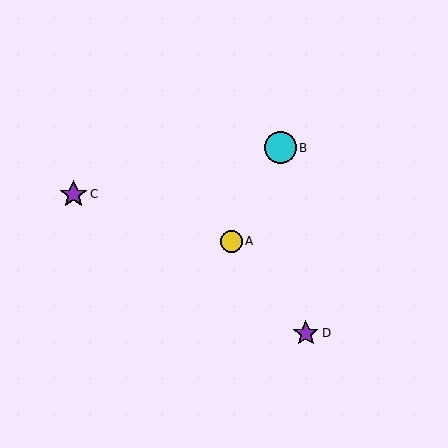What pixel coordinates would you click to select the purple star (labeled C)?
Click at (73, 194) to select the purple star C.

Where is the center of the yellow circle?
The center of the yellow circle is at (232, 241).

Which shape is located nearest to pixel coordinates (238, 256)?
The yellow circle (labeled A) at (232, 241) is nearest to that location.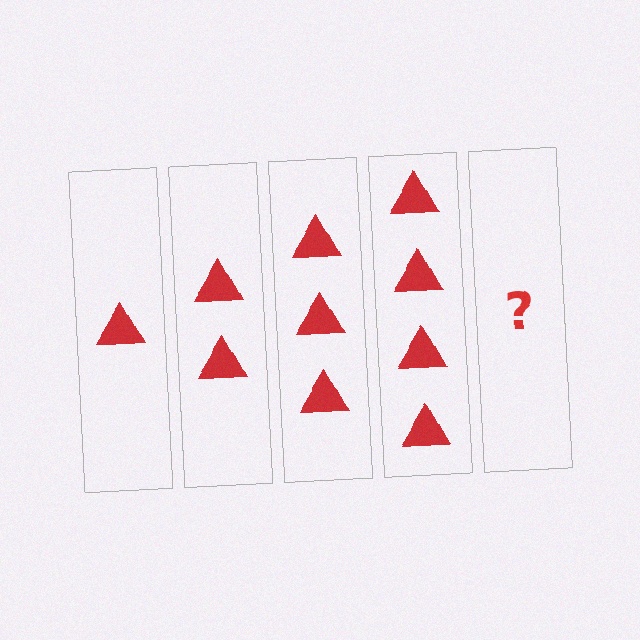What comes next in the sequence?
The next element should be 5 triangles.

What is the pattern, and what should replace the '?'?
The pattern is that each step adds one more triangle. The '?' should be 5 triangles.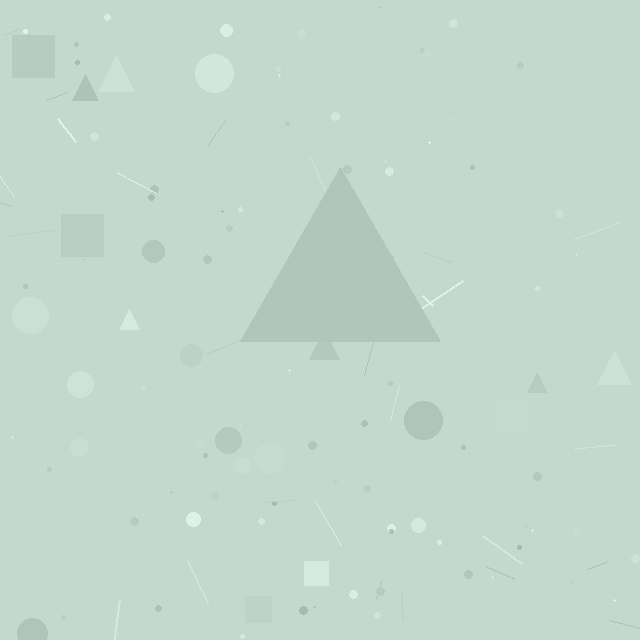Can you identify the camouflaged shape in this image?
The camouflaged shape is a triangle.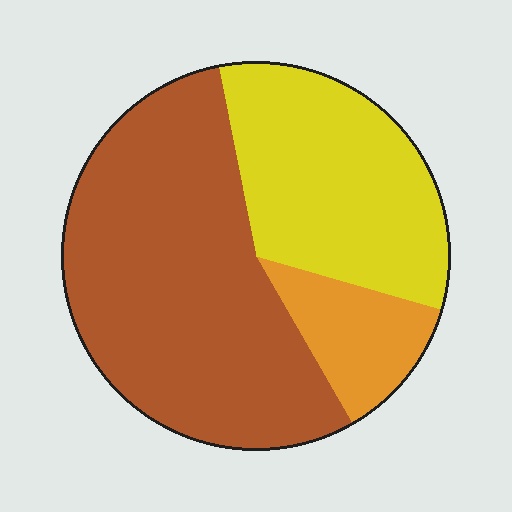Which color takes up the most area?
Brown, at roughly 55%.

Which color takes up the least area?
Orange, at roughly 10%.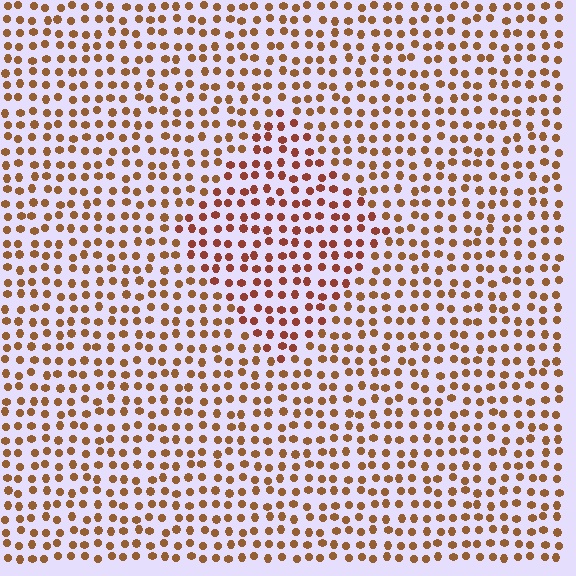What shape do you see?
I see a diamond.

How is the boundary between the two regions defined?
The boundary is defined purely by a slight shift in hue (about 21 degrees). Spacing, size, and orientation are identical on both sides.